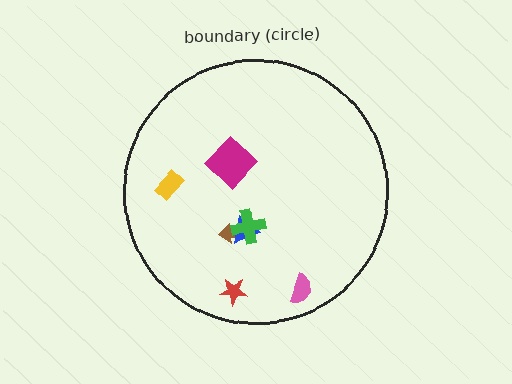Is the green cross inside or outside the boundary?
Inside.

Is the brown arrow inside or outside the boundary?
Inside.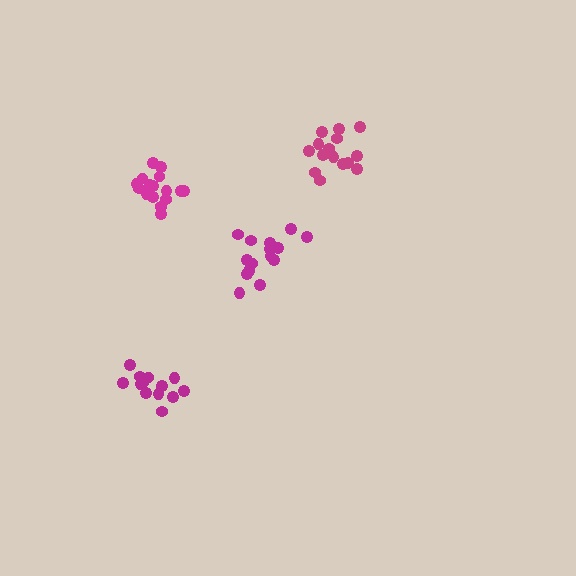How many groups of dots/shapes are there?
There are 4 groups.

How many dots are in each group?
Group 1: 15 dots, Group 2: 16 dots, Group 3: 15 dots, Group 4: 16 dots (62 total).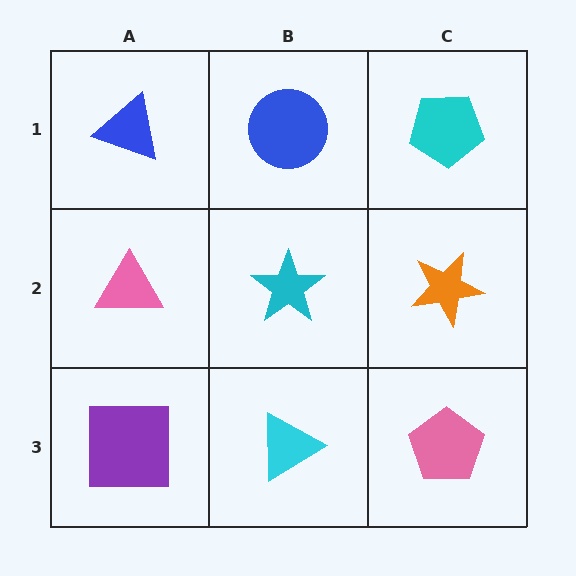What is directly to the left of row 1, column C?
A blue circle.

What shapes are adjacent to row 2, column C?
A cyan pentagon (row 1, column C), a pink pentagon (row 3, column C), a cyan star (row 2, column B).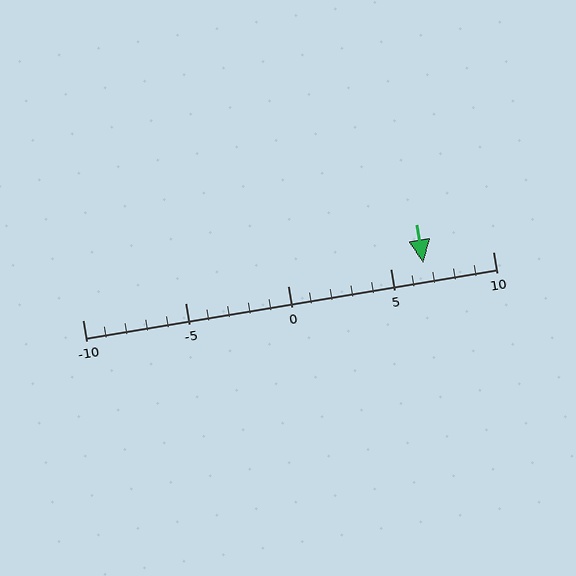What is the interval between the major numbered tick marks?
The major tick marks are spaced 5 units apart.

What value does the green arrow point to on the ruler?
The green arrow points to approximately 7.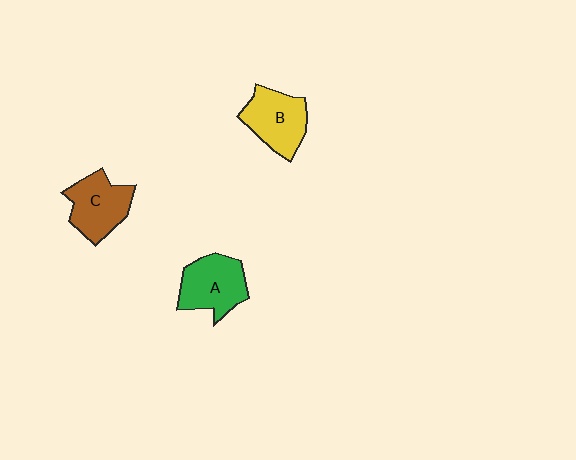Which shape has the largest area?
Shape A (green).